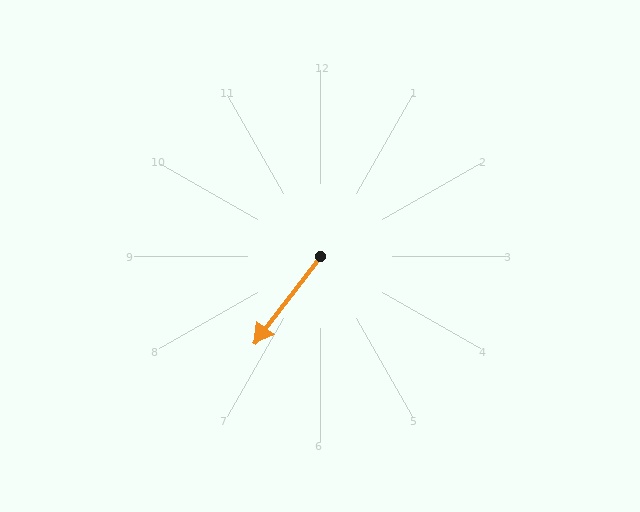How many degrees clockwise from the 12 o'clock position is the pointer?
Approximately 217 degrees.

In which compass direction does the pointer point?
Southwest.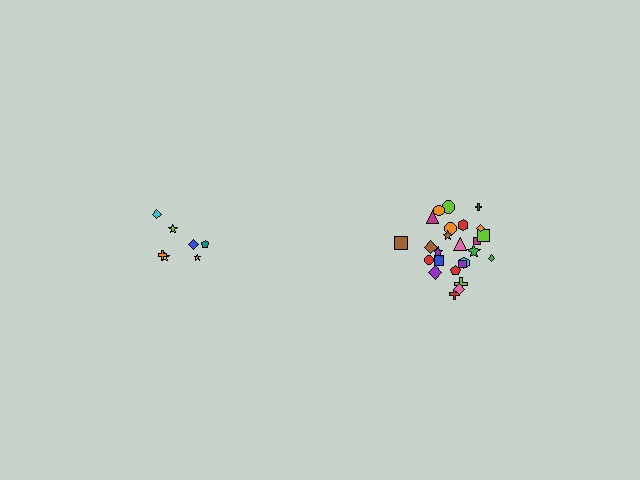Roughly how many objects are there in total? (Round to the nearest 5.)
Roughly 30 objects in total.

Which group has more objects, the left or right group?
The right group.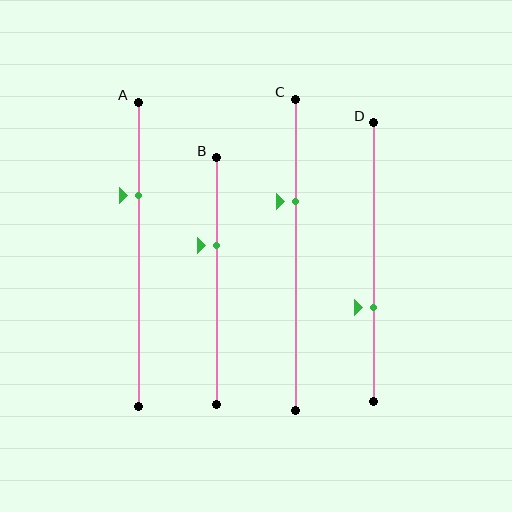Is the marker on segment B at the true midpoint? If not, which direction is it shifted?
No, the marker on segment B is shifted upward by about 14% of the segment length.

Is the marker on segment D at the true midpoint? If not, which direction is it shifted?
No, the marker on segment D is shifted downward by about 16% of the segment length.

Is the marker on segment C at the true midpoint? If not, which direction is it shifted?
No, the marker on segment C is shifted upward by about 17% of the segment length.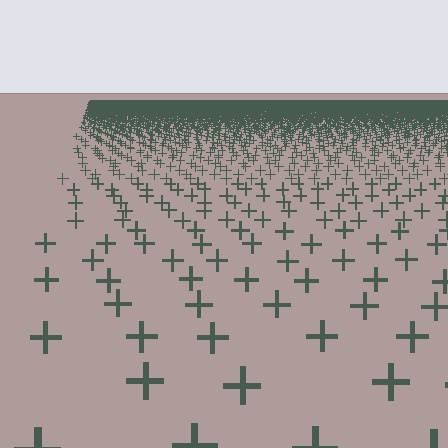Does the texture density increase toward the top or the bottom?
Density increases toward the top.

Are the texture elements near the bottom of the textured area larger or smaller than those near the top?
Larger. Near the bottom, elements are closer to the viewer and appear at a bigger on-screen size.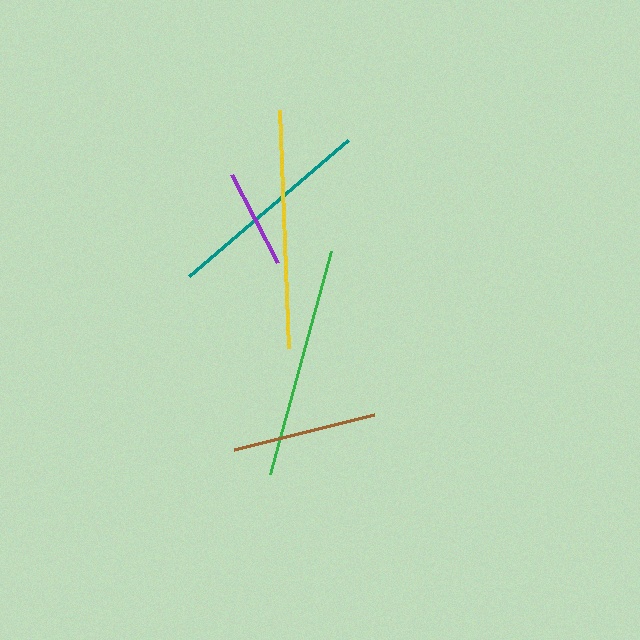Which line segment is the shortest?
The purple line is the shortest at approximately 99 pixels.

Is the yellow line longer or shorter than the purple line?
The yellow line is longer than the purple line.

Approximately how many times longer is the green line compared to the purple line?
The green line is approximately 2.3 times the length of the purple line.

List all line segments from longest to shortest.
From longest to shortest: yellow, green, teal, brown, purple.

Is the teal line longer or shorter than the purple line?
The teal line is longer than the purple line.